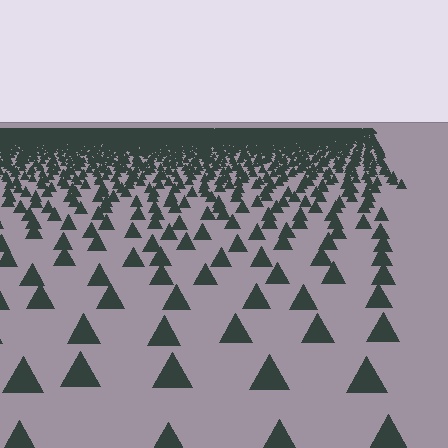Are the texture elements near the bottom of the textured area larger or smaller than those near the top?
Larger. Near the bottom, elements are closer to the viewer and appear at a bigger on-screen size.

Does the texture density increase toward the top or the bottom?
Density increases toward the top.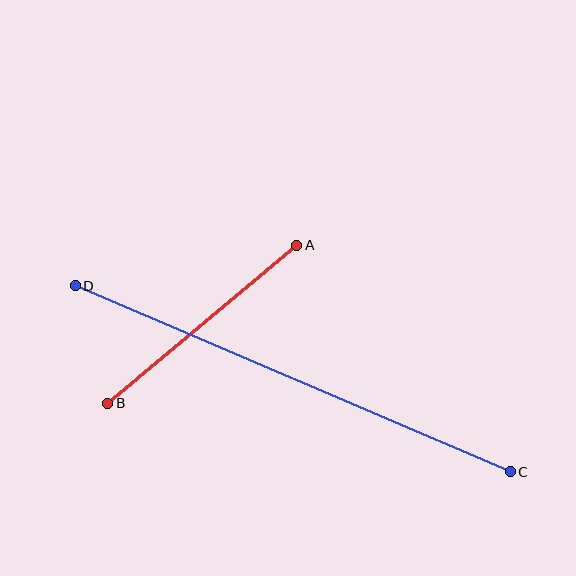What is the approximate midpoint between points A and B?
The midpoint is at approximately (202, 324) pixels.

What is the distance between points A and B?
The distance is approximately 246 pixels.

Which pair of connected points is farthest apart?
Points C and D are farthest apart.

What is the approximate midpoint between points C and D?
The midpoint is at approximately (293, 379) pixels.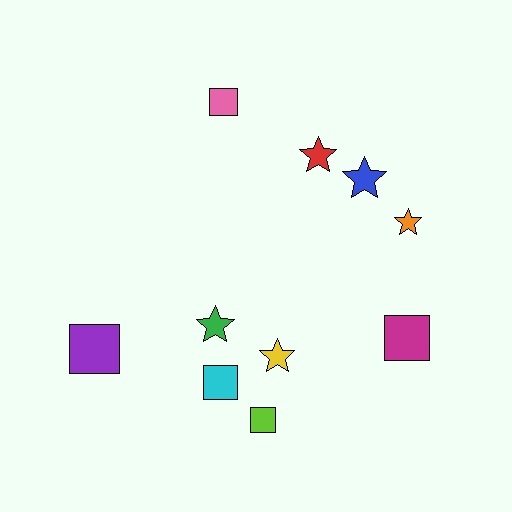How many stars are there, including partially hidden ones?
There are 5 stars.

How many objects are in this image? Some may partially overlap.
There are 10 objects.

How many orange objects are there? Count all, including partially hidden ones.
There is 1 orange object.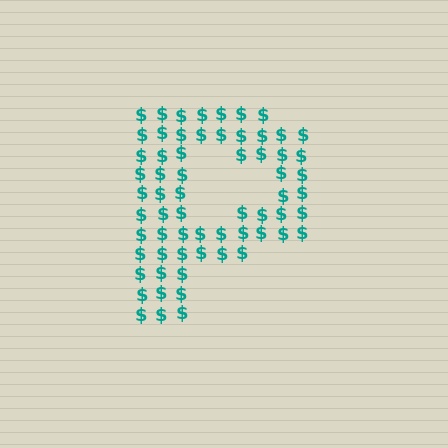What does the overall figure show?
The overall figure shows the letter P.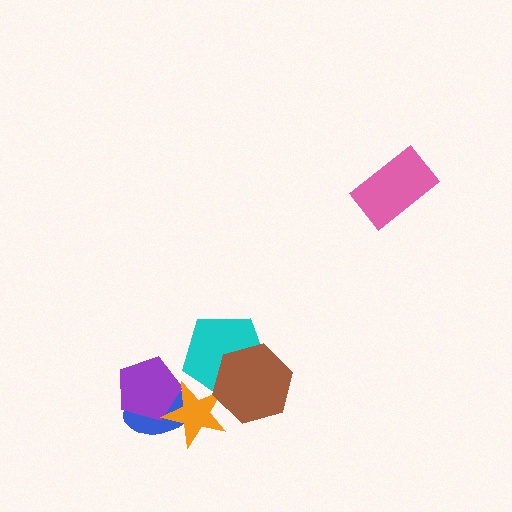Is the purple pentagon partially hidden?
Yes, it is partially covered by another shape.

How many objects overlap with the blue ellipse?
2 objects overlap with the blue ellipse.